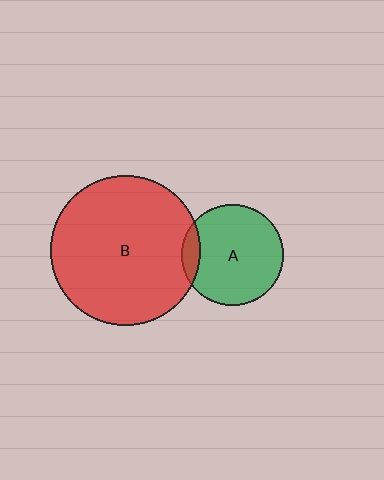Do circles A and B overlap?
Yes.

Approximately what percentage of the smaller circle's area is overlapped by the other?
Approximately 10%.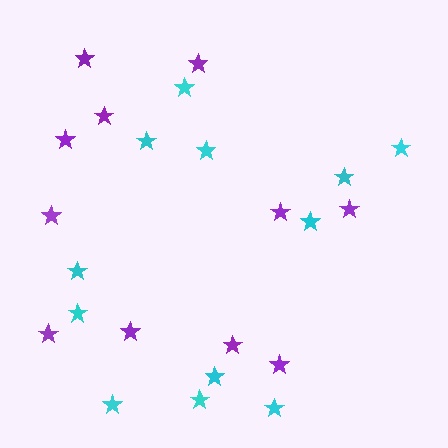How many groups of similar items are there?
There are 2 groups: one group of purple stars (11) and one group of cyan stars (12).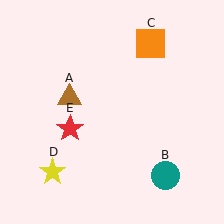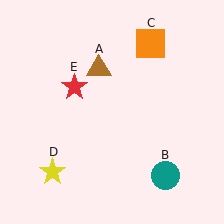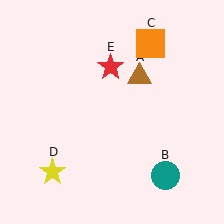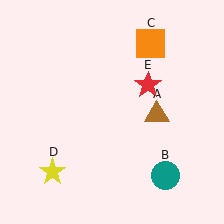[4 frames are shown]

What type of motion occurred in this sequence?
The brown triangle (object A), red star (object E) rotated clockwise around the center of the scene.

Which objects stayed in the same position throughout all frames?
Teal circle (object B) and orange square (object C) and yellow star (object D) remained stationary.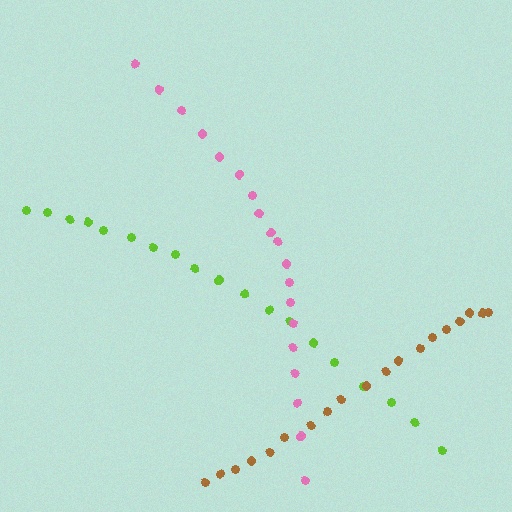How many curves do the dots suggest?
There are 3 distinct paths.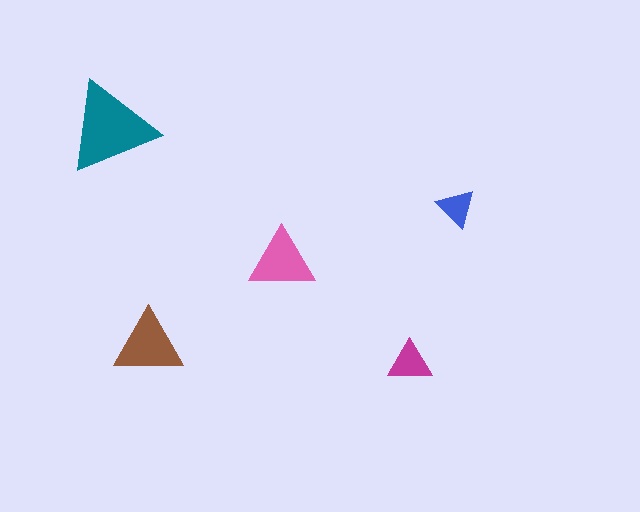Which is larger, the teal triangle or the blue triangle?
The teal one.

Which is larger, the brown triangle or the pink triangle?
The brown one.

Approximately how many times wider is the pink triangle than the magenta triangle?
About 1.5 times wider.